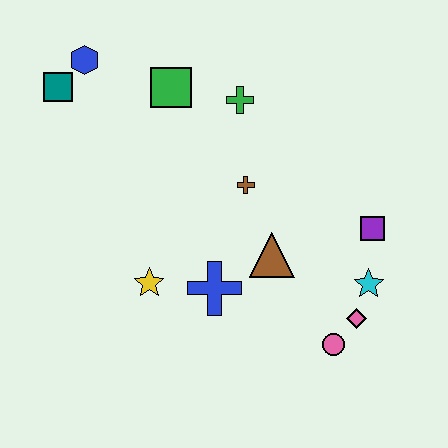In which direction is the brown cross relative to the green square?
The brown cross is below the green square.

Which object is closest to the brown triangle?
The blue cross is closest to the brown triangle.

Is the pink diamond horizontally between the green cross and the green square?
No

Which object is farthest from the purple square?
The teal square is farthest from the purple square.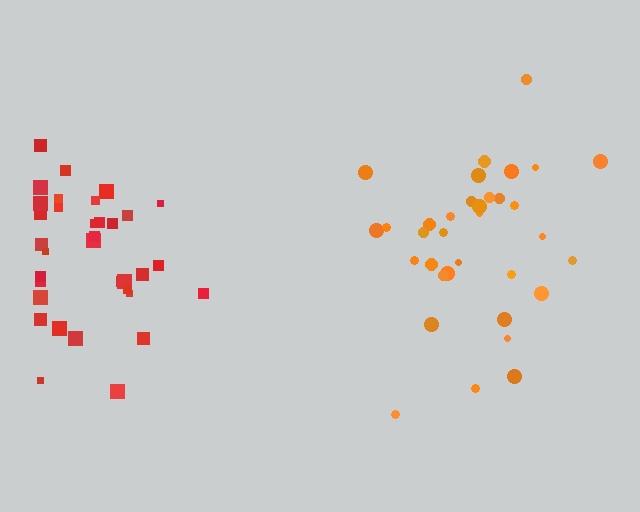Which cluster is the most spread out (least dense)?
Orange.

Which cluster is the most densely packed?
Red.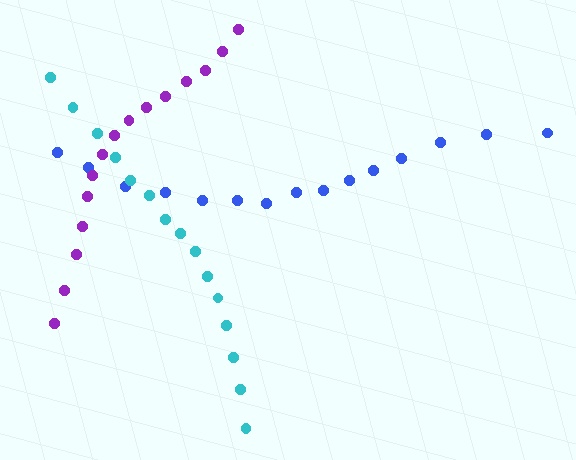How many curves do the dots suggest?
There are 3 distinct paths.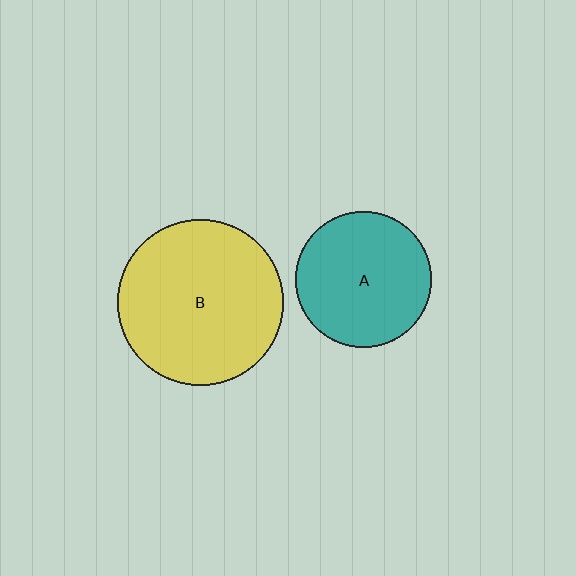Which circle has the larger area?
Circle B (yellow).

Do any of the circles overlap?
No, none of the circles overlap.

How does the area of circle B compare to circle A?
Approximately 1.5 times.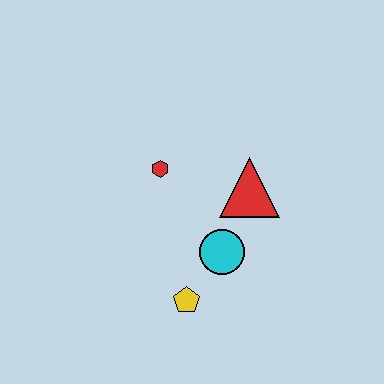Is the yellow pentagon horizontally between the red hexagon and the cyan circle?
Yes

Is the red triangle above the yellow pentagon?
Yes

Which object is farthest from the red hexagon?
The yellow pentagon is farthest from the red hexagon.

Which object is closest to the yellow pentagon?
The cyan circle is closest to the yellow pentagon.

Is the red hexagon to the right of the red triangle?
No